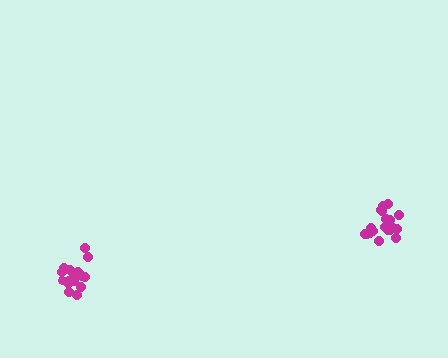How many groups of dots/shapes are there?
There are 2 groups.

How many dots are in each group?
Group 1: 20 dots, Group 2: 18 dots (38 total).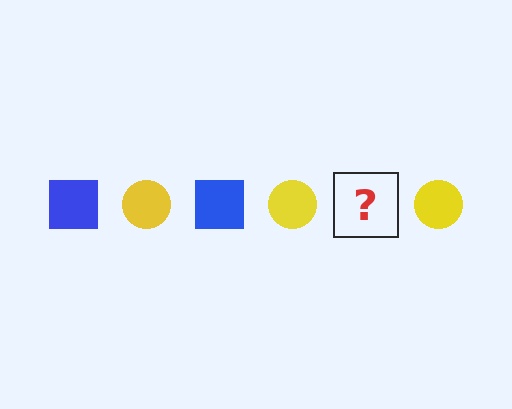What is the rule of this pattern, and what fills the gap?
The rule is that the pattern alternates between blue square and yellow circle. The gap should be filled with a blue square.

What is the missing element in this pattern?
The missing element is a blue square.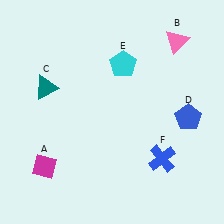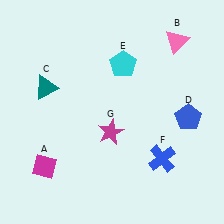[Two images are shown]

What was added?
A magenta star (G) was added in Image 2.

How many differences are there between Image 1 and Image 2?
There is 1 difference between the two images.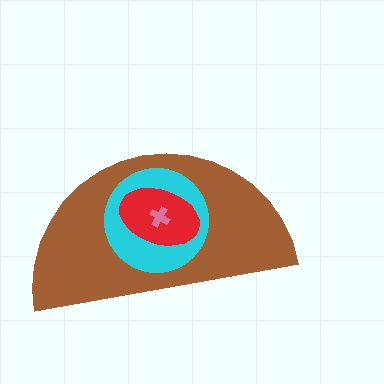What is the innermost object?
The pink cross.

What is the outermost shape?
The brown semicircle.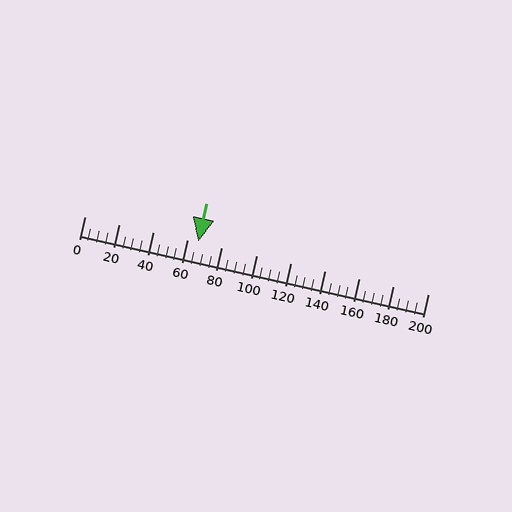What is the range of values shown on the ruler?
The ruler shows values from 0 to 200.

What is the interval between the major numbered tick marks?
The major tick marks are spaced 20 units apart.